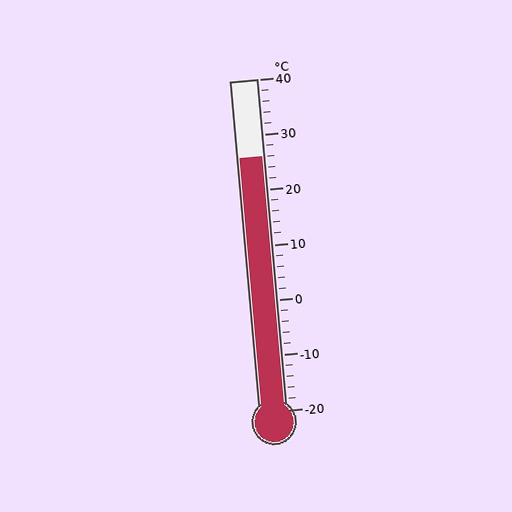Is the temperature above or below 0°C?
The temperature is above 0°C.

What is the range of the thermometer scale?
The thermometer scale ranges from -20°C to 40°C.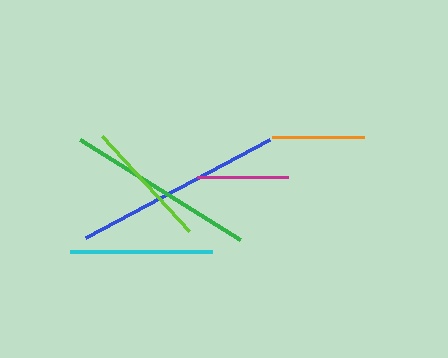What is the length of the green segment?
The green segment is approximately 189 pixels long.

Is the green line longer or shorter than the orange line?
The green line is longer than the orange line.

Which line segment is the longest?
The blue line is the longest at approximately 208 pixels.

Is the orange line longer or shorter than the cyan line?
The cyan line is longer than the orange line.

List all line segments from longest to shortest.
From longest to shortest: blue, green, cyan, lime, orange, magenta.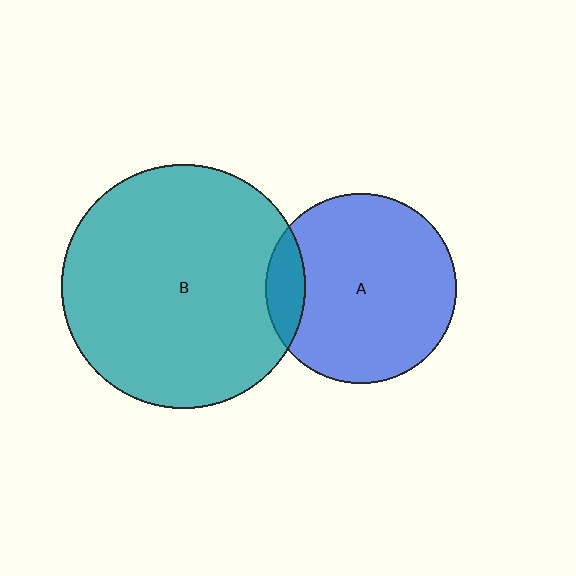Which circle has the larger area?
Circle B (teal).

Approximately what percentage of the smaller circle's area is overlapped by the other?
Approximately 10%.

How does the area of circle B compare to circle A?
Approximately 1.6 times.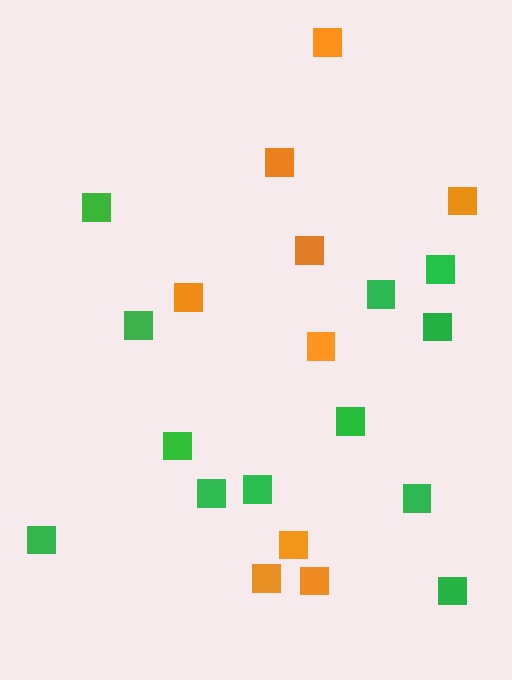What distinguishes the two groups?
There are 2 groups: one group of orange squares (9) and one group of green squares (12).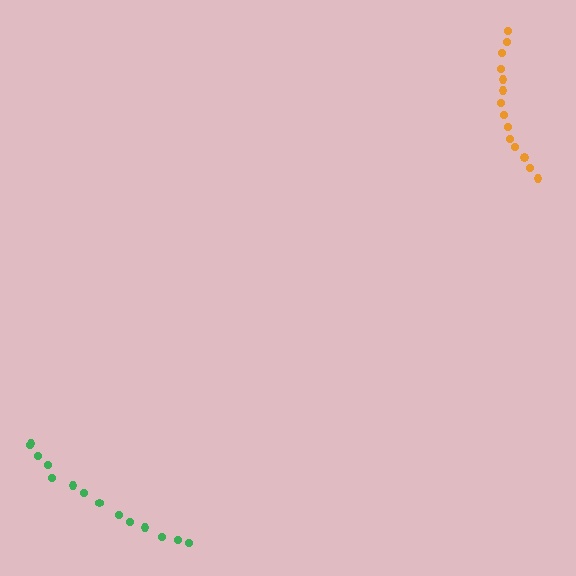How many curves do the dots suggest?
There are 2 distinct paths.